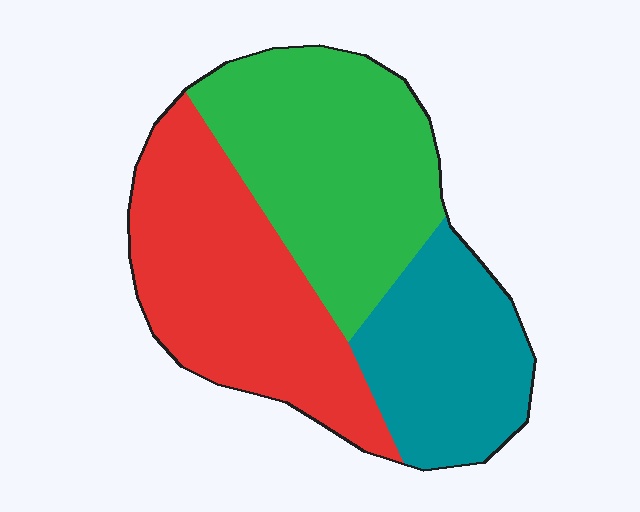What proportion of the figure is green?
Green covers roughly 40% of the figure.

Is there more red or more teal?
Red.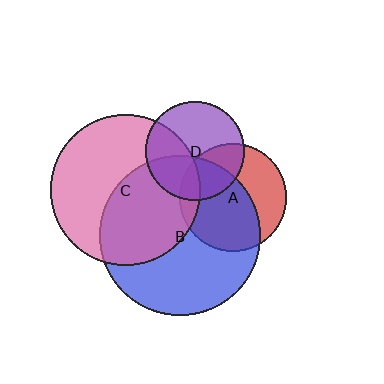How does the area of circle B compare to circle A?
Approximately 2.2 times.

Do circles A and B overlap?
Yes.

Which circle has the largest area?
Circle B (blue).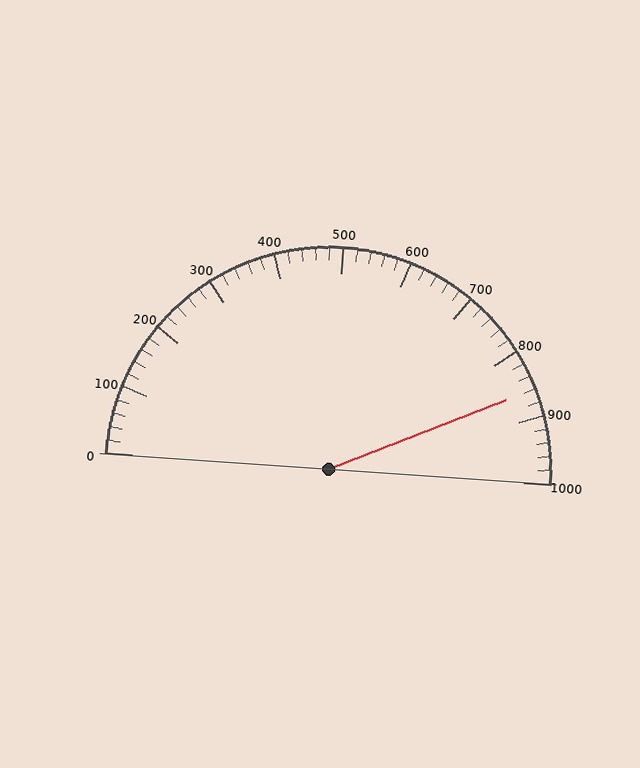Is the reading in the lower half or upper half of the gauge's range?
The reading is in the upper half of the range (0 to 1000).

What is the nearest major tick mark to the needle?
The nearest major tick mark is 900.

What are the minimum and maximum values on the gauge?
The gauge ranges from 0 to 1000.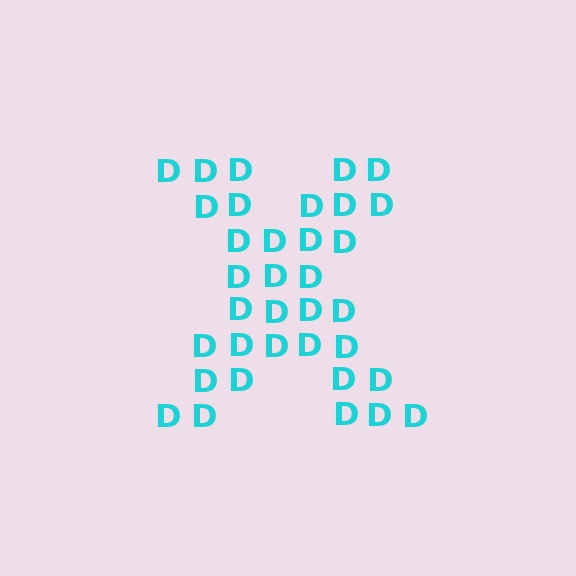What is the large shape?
The large shape is the letter X.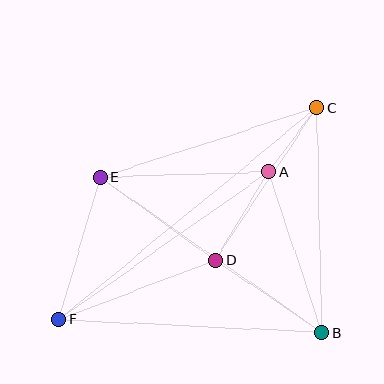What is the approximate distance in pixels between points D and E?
The distance between D and E is approximately 142 pixels.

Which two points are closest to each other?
Points A and C are closest to each other.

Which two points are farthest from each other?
Points C and F are farthest from each other.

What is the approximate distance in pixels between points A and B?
The distance between A and B is approximately 169 pixels.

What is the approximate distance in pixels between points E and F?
The distance between E and F is approximately 148 pixels.